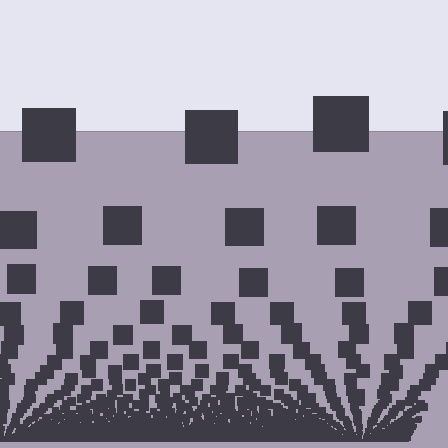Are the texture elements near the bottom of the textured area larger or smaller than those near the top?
Smaller. The gradient is inverted — elements near the bottom are smaller and denser.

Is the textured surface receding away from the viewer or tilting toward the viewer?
The surface appears to tilt toward the viewer. Texture elements get larger and sparser toward the top.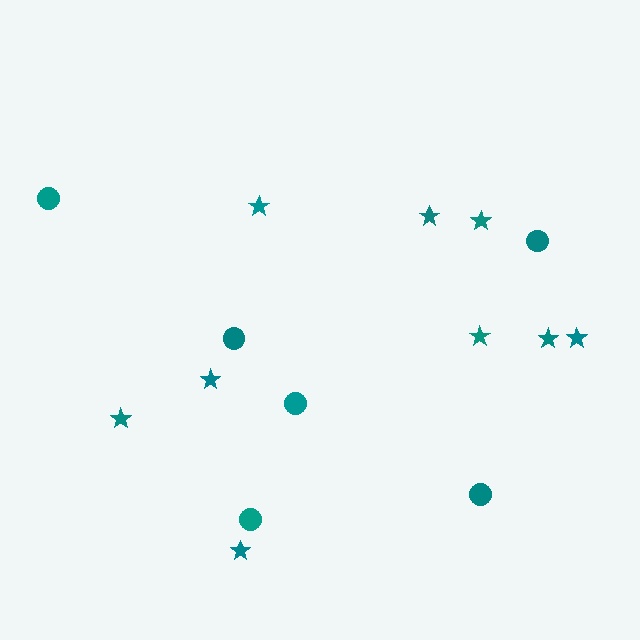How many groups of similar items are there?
There are 2 groups: one group of circles (6) and one group of stars (9).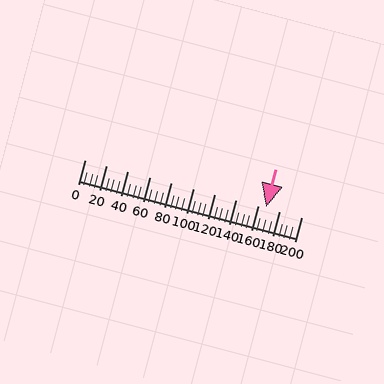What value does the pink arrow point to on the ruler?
The pink arrow points to approximately 168.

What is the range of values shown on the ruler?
The ruler shows values from 0 to 200.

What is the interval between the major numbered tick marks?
The major tick marks are spaced 20 units apart.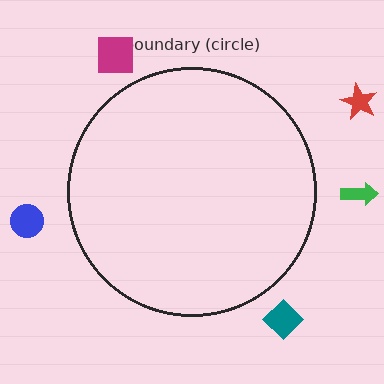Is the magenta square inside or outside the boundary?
Outside.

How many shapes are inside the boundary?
0 inside, 5 outside.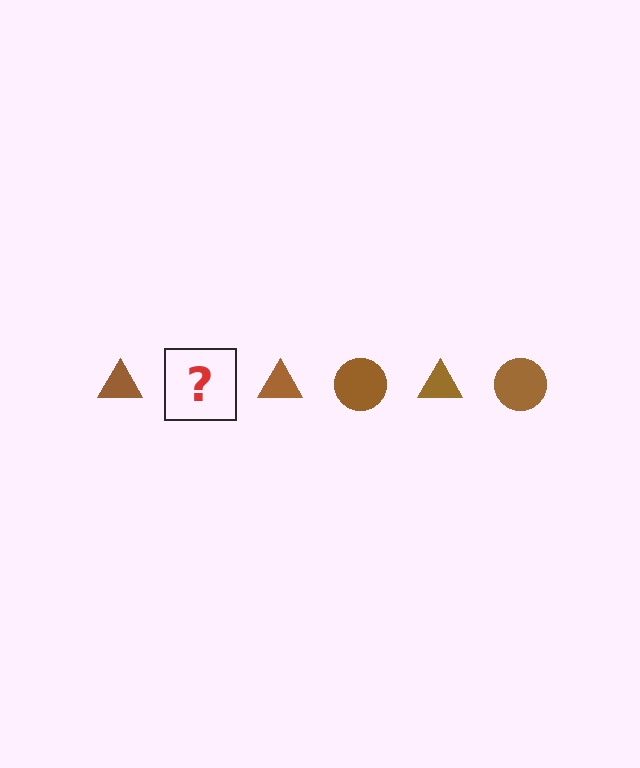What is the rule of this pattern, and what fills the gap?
The rule is that the pattern cycles through triangle, circle shapes in brown. The gap should be filled with a brown circle.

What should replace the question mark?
The question mark should be replaced with a brown circle.